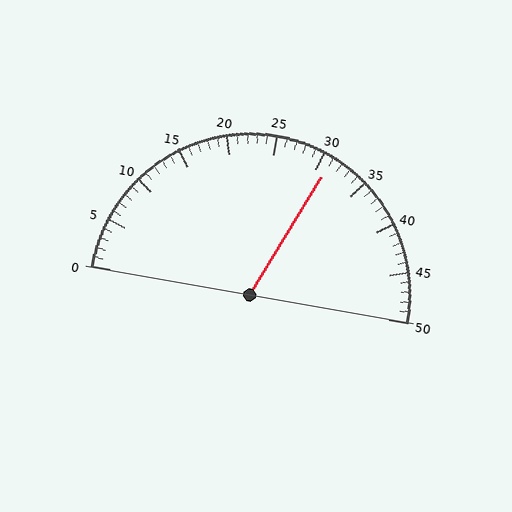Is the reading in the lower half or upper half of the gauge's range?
The reading is in the upper half of the range (0 to 50).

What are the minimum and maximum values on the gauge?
The gauge ranges from 0 to 50.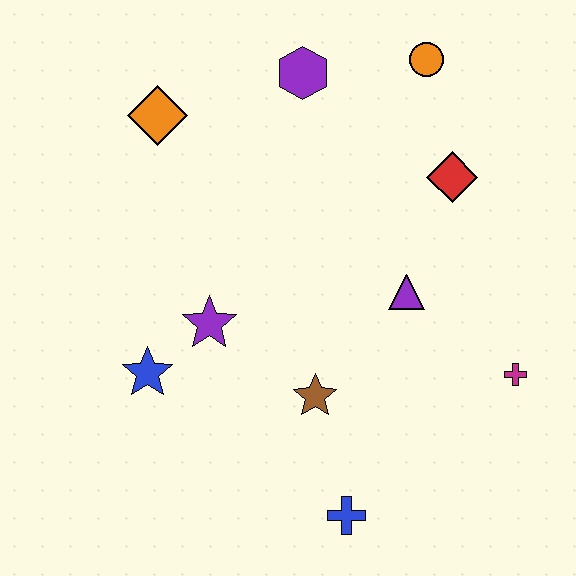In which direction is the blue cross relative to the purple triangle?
The blue cross is below the purple triangle.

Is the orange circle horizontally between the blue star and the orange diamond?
No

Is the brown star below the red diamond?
Yes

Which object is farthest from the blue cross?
The orange circle is farthest from the blue cross.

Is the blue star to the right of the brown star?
No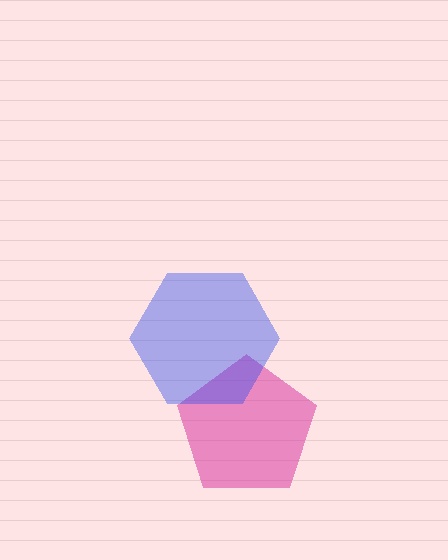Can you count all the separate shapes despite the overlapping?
Yes, there are 2 separate shapes.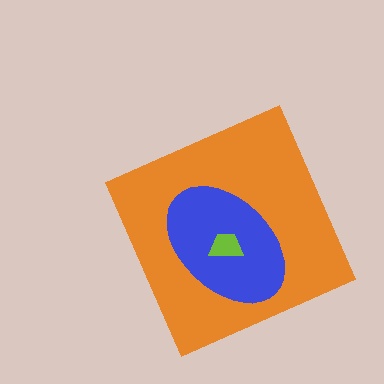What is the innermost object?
The lime trapezoid.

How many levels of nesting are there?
3.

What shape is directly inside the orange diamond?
The blue ellipse.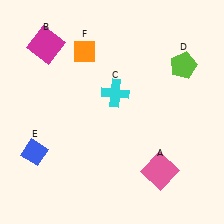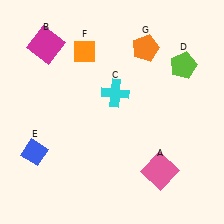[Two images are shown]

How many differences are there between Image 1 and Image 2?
There is 1 difference between the two images.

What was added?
An orange pentagon (G) was added in Image 2.